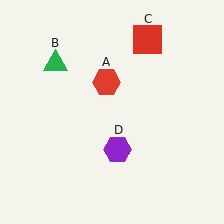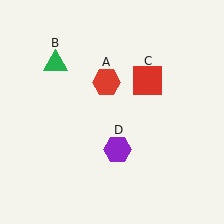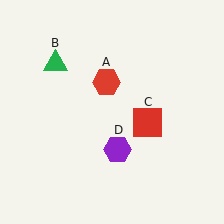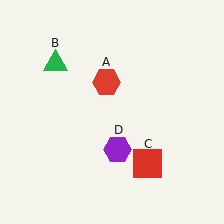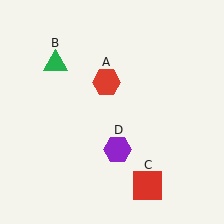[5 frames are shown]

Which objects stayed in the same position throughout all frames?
Red hexagon (object A) and green triangle (object B) and purple hexagon (object D) remained stationary.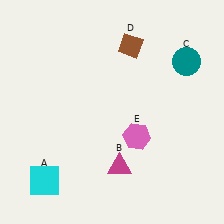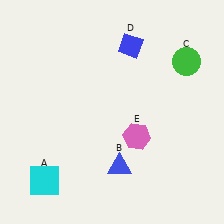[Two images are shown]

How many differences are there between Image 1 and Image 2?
There are 3 differences between the two images.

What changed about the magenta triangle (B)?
In Image 1, B is magenta. In Image 2, it changed to blue.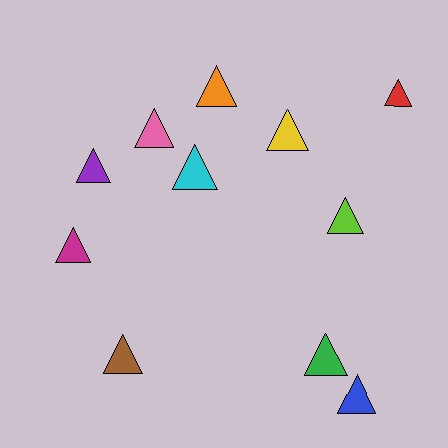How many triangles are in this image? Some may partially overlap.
There are 11 triangles.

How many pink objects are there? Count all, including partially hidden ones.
There is 1 pink object.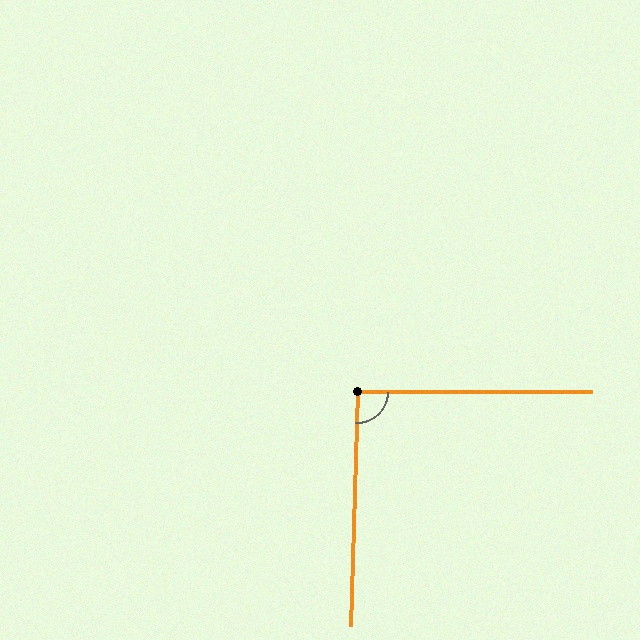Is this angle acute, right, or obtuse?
It is approximately a right angle.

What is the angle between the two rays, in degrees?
Approximately 92 degrees.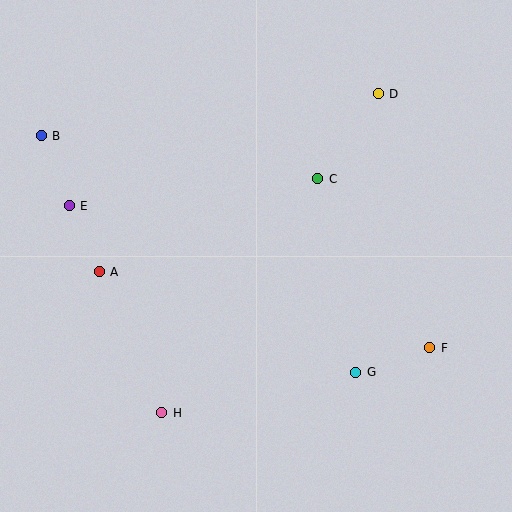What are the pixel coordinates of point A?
Point A is at (99, 272).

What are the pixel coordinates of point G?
Point G is at (356, 372).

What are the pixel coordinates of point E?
Point E is at (69, 206).